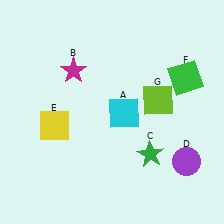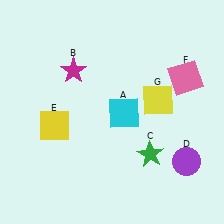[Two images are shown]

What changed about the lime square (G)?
In Image 1, G is lime. In Image 2, it changed to yellow.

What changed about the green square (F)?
In Image 1, F is green. In Image 2, it changed to pink.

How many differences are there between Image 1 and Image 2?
There are 2 differences between the two images.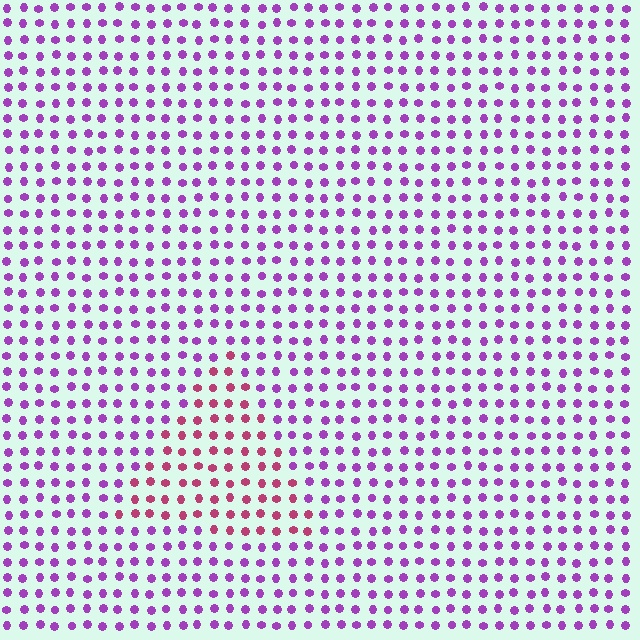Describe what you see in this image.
The image is filled with small purple elements in a uniform arrangement. A triangle-shaped region is visible where the elements are tinted to a slightly different hue, forming a subtle color boundary.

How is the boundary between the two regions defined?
The boundary is defined purely by a slight shift in hue (about 45 degrees). Spacing, size, and orientation are identical on both sides.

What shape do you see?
I see a triangle.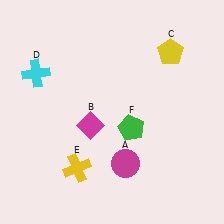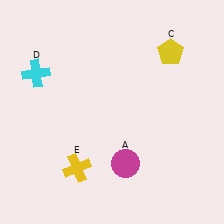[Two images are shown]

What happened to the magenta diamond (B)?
The magenta diamond (B) was removed in Image 2. It was in the bottom-left area of Image 1.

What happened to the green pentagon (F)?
The green pentagon (F) was removed in Image 2. It was in the bottom-right area of Image 1.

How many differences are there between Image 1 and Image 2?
There are 2 differences between the two images.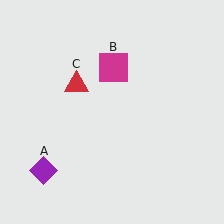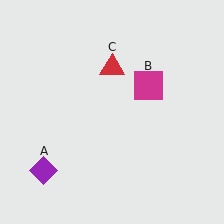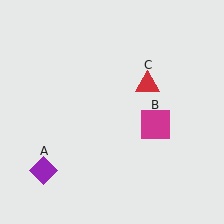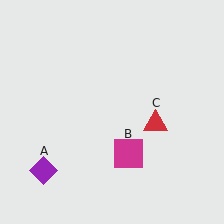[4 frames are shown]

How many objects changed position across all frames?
2 objects changed position: magenta square (object B), red triangle (object C).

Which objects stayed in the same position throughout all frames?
Purple diamond (object A) remained stationary.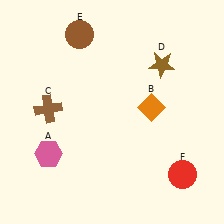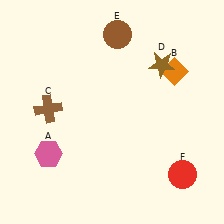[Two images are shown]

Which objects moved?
The objects that moved are: the orange diamond (B), the brown circle (E).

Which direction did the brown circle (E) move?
The brown circle (E) moved right.